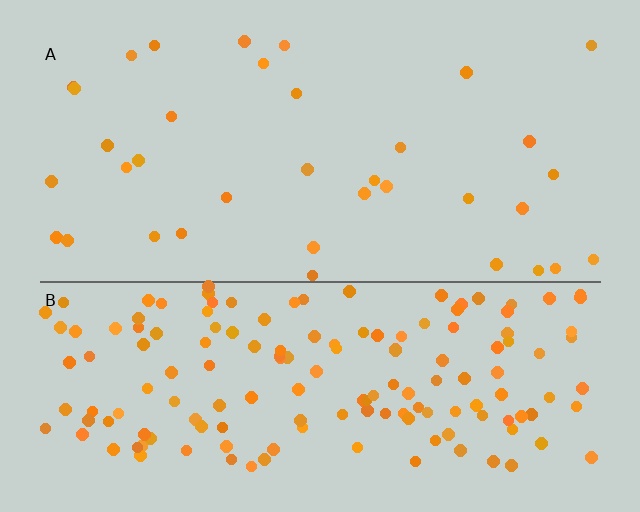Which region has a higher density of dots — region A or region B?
B (the bottom).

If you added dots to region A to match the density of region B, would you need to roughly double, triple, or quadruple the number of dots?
Approximately quadruple.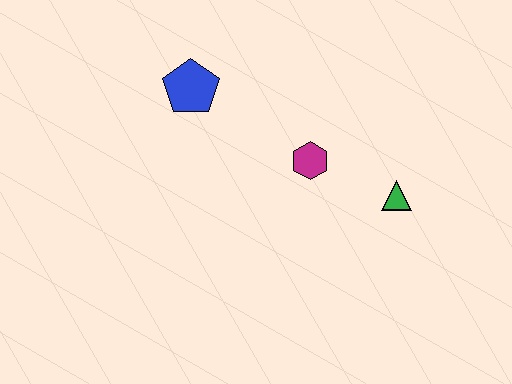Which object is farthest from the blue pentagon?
The green triangle is farthest from the blue pentagon.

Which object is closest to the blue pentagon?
The magenta hexagon is closest to the blue pentagon.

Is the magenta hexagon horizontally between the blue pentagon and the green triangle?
Yes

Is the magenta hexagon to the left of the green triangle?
Yes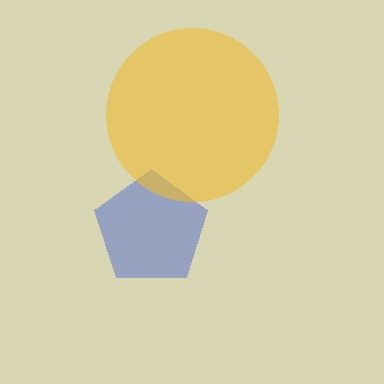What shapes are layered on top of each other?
The layered shapes are: a blue pentagon, a yellow circle.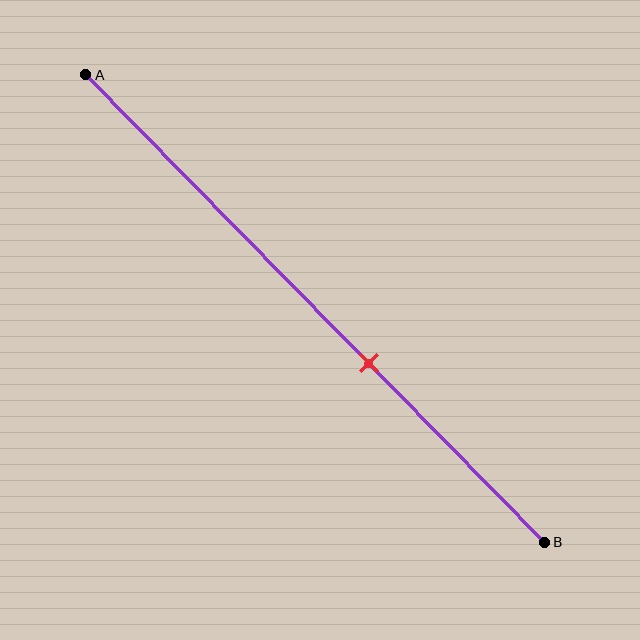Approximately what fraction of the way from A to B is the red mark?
The red mark is approximately 60% of the way from A to B.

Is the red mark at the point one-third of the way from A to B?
No, the mark is at about 60% from A, not at the 33% one-third point.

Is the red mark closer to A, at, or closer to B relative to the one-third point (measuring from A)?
The red mark is closer to point B than the one-third point of segment AB.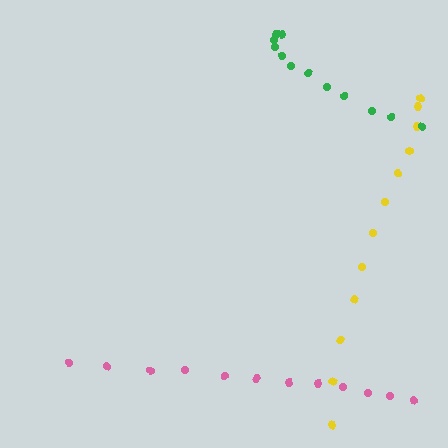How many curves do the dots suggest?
There are 3 distinct paths.